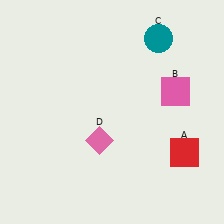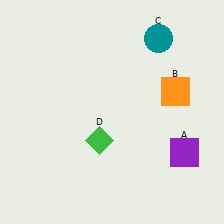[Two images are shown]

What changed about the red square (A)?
In Image 1, A is red. In Image 2, it changed to purple.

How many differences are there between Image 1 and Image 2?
There are 3 differences between the two images.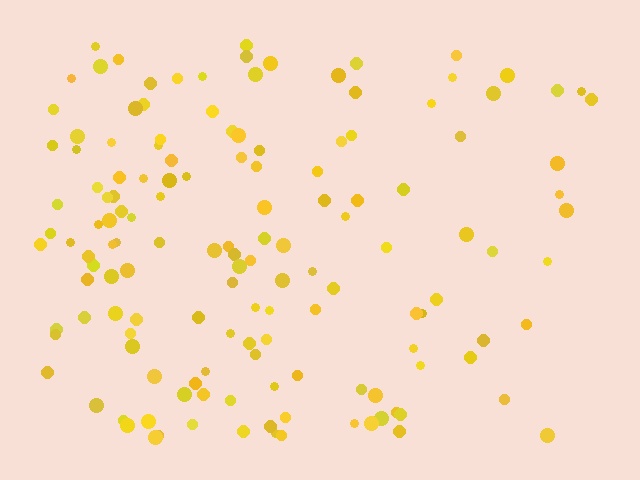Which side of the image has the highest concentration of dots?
The left.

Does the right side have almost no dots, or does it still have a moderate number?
Still a moderate number, just noticeably fewer than the left.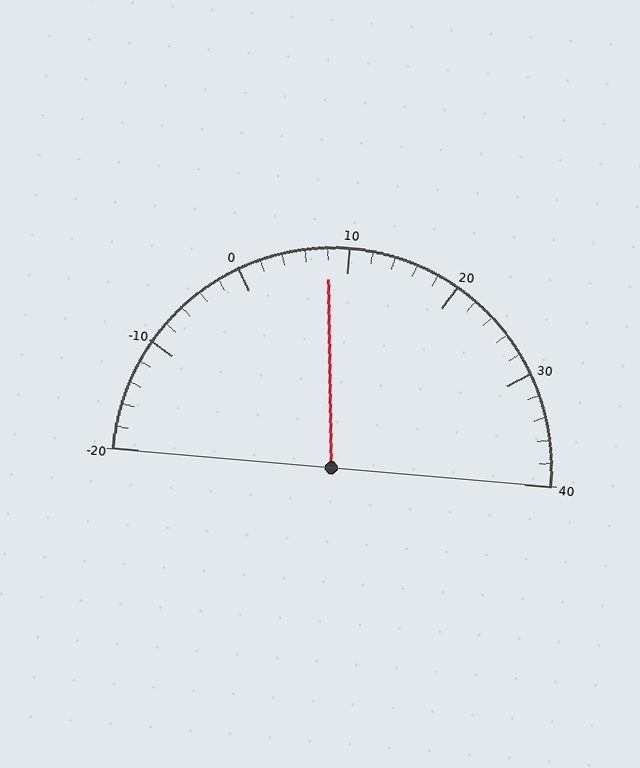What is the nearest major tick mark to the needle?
The nearest major tick mark is 10.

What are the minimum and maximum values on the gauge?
The gauge ranges from -20 to 40.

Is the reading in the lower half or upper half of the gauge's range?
The reading is in the lower half of the range (-20 to 40).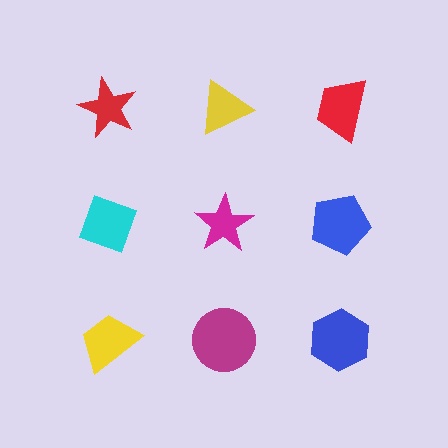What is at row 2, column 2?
A magenta star.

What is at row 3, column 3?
A blue hexagon.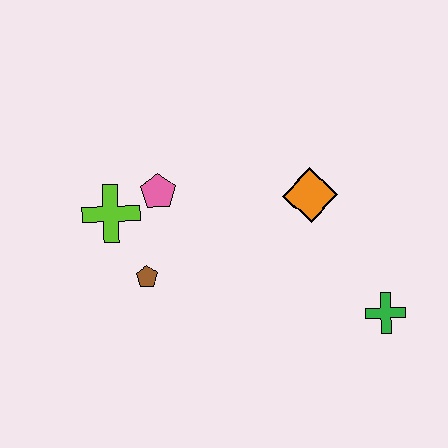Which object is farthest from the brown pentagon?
The green cross is farthest from the brown pentagon.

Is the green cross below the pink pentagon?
Yes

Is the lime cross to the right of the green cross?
No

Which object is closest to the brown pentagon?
The lime cross is closest to the brown pentagon.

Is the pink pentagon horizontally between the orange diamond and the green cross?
No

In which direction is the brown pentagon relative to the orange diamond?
The brown pentagon is to the left of the orange diamond.